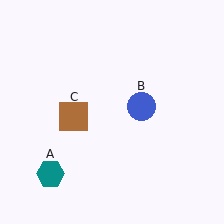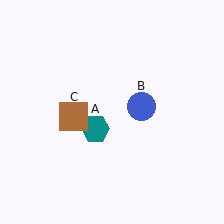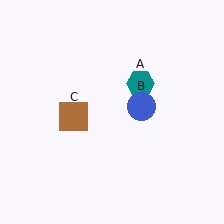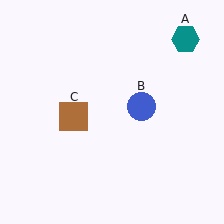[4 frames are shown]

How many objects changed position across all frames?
1 object changed position: teal hexagon (object A).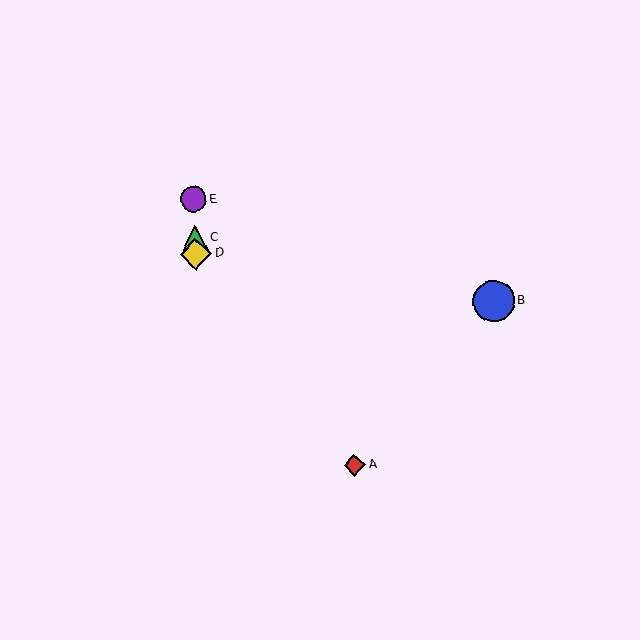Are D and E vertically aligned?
Yes, both are at x≈196.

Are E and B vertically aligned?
No, E is at x≈193 and B is at x≈494.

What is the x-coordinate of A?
Object A is at x≈354.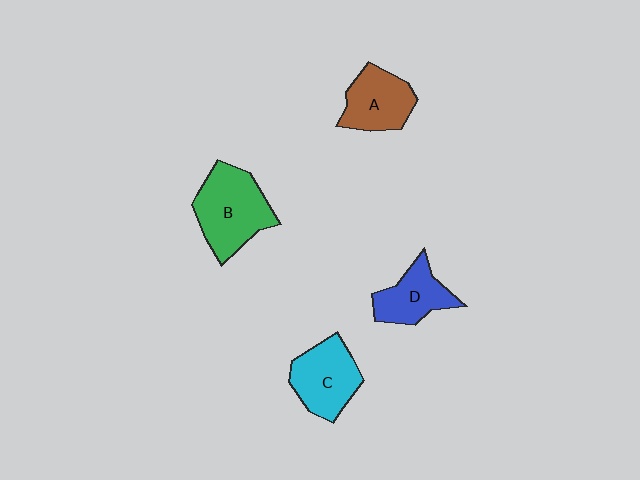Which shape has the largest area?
Shape B (green).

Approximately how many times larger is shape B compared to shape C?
Approximately 1.3 times.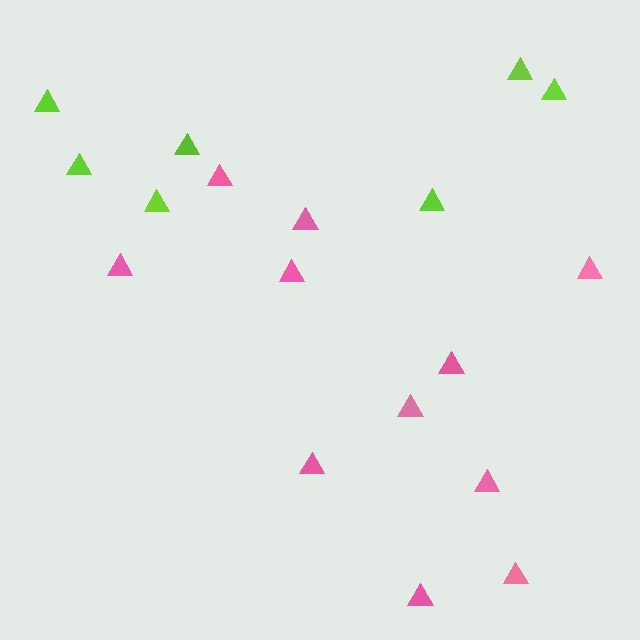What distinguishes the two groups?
There are 2 groups: one group of pink triangles (11) and one group of lime triangles (7).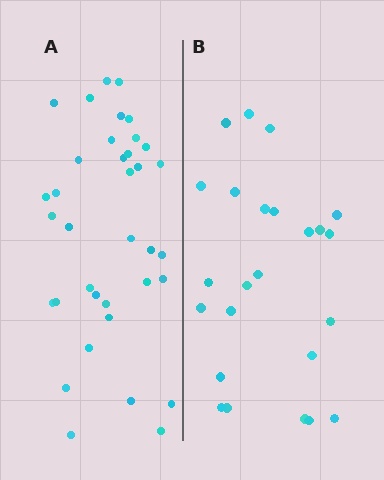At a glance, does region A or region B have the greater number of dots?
Region A (the left region) has more dots.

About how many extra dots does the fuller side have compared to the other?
Region A has roughly 12 or so more dots than region B.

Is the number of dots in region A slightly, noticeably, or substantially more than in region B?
Region A has substantially more. The ratio is roughly 1.5 to 1.